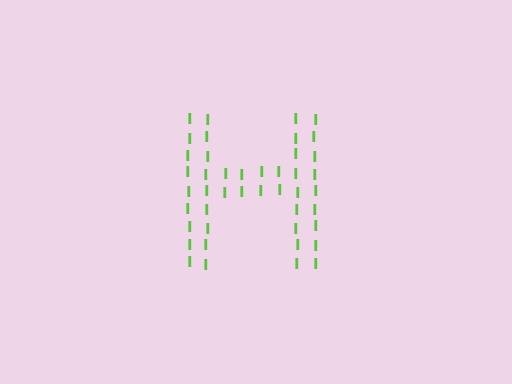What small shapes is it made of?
It is made of small letter I's.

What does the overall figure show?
The overall figure shows the letter H.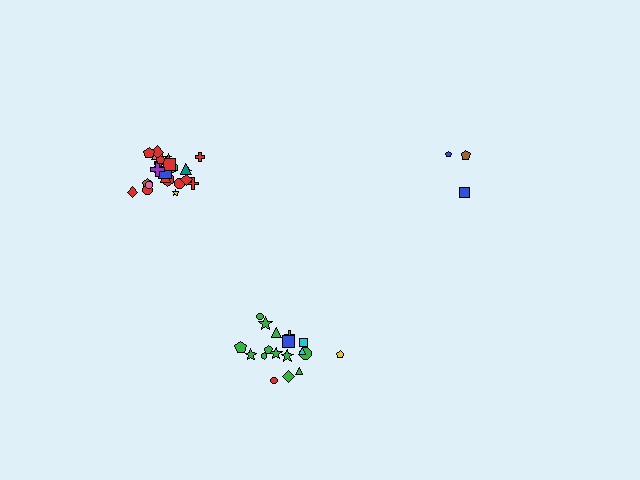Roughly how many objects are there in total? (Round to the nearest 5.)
Roughly 45 objects in total.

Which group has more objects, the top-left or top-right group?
The top-left group.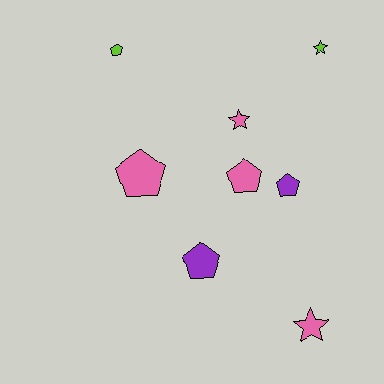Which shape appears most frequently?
Pentagon, with 5 objects.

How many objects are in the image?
There are 8 objects.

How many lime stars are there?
There is 1 lime star.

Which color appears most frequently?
Pink, with 4 objects.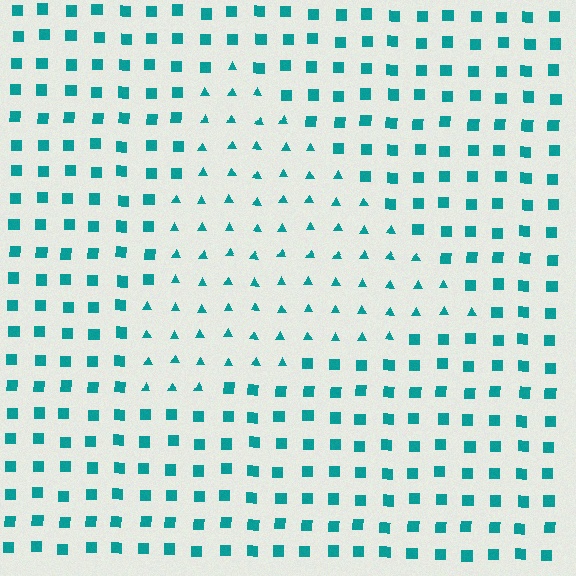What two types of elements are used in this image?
The image uses triangles inside the triangle region and squares outside it.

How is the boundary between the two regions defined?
The boundary is defined by a change in element shape: triangles inside vs. squares outside. All elements share the same color and spacing.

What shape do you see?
I see a triangle.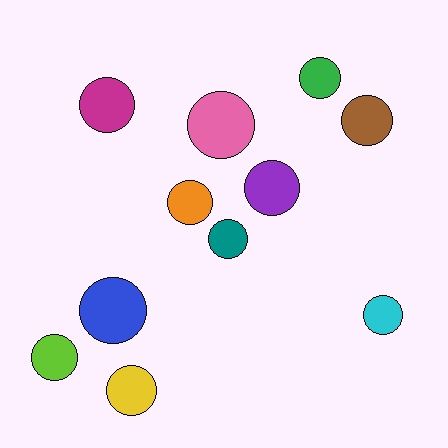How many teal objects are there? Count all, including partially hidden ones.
There is 1 teal object.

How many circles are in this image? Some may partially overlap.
There are 11 circles.